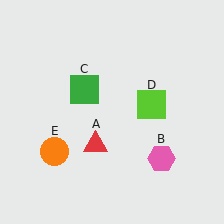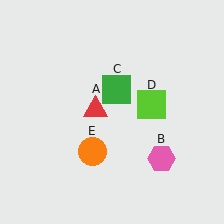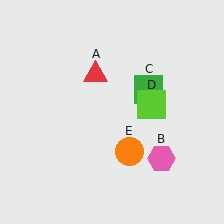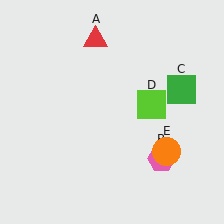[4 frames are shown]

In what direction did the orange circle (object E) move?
The orange circle (object E) moved right.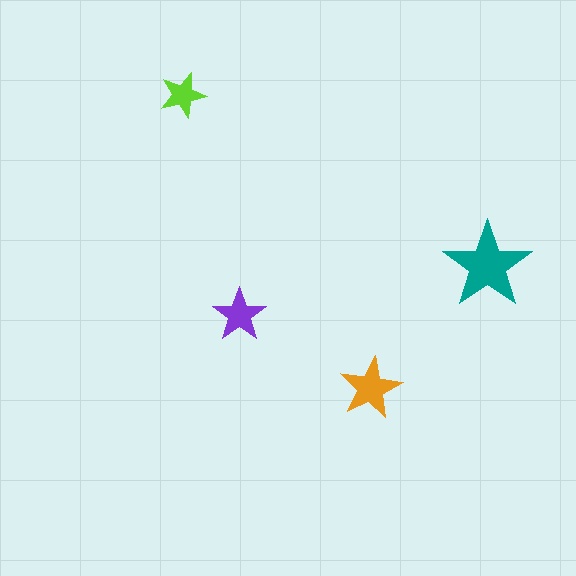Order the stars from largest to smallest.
the teal one, the orange one, the purple one, the lime one.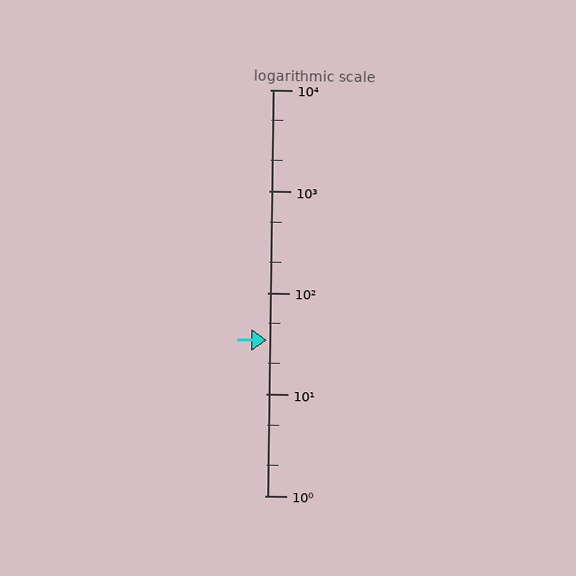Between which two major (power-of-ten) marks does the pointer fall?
The pointer is between 10 and 100.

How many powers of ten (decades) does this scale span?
The scale spans 4 decades, from 1 to 10000.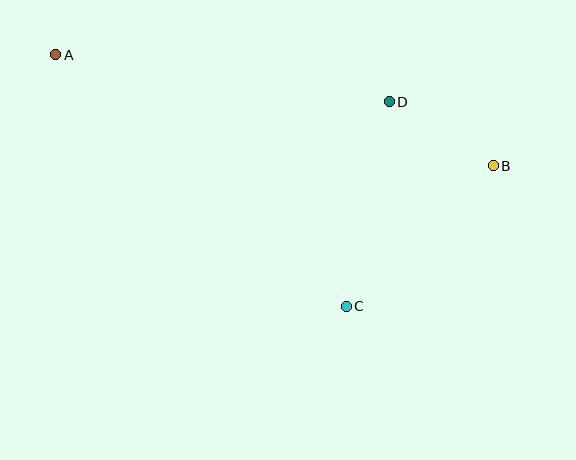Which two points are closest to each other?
Points B and D are closest to each other.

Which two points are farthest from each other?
Points A and B are farthest from each other.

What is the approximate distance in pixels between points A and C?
The distance between A and C is approximately 384 pixels.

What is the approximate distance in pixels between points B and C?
The distance between B and C is approximately 203 pixels.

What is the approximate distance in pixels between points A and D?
The distance between A and D is approximately 337 pixels.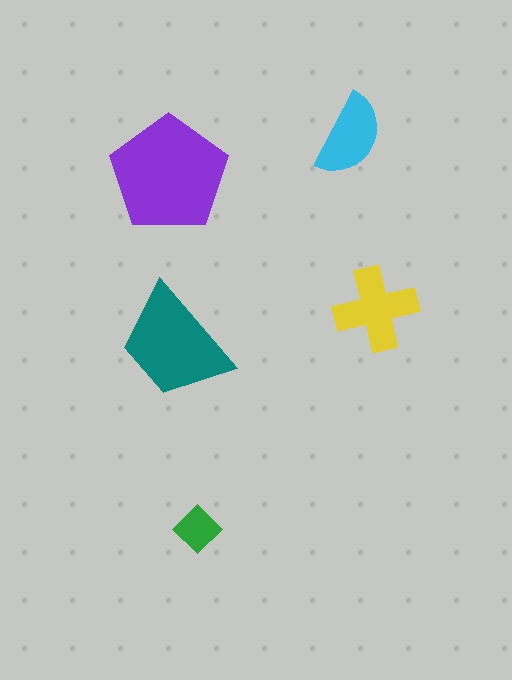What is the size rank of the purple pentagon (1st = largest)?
1st.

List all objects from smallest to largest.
The green diamond, the cyan semicircle, the yellow cross, the teal trapezoid, the purple pentagon.